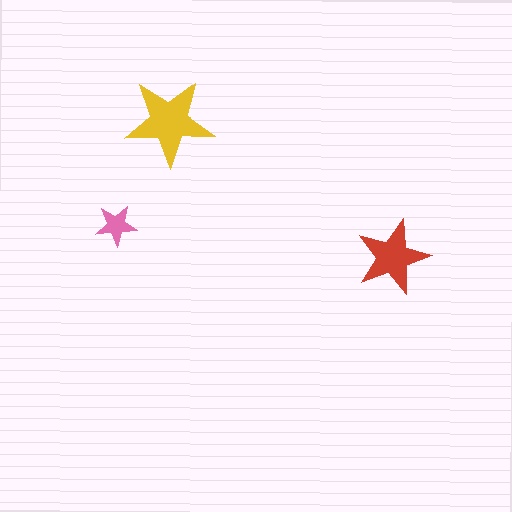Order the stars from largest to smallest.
the yellow one, the red one, the pink one.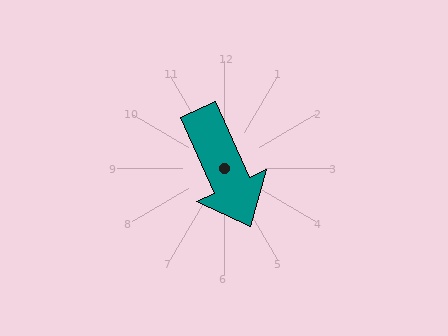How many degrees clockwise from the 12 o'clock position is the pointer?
Approximately 156 degrees.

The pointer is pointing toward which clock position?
Roughly 5 o'clock.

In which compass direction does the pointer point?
Southeast.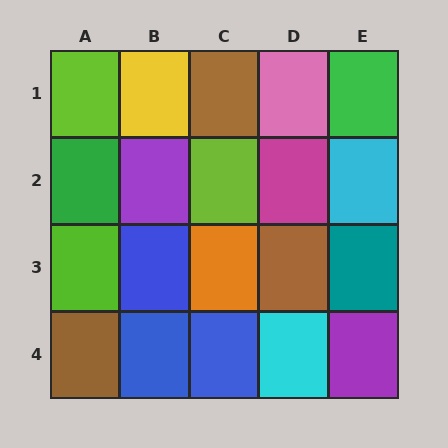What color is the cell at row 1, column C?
Brown.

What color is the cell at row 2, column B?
Purple.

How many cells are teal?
1 cell is teal.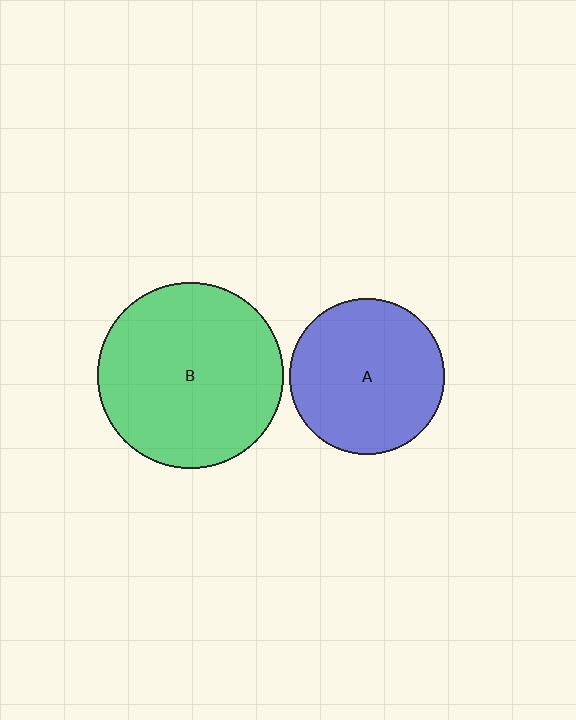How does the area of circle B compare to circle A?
Approximately 1.4 times.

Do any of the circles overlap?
No, none of the circles overlap.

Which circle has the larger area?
Circle B (green).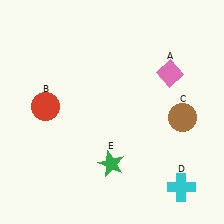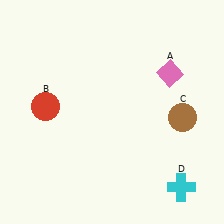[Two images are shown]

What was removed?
The green star (E) was removed in Image 2.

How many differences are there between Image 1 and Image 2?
There is 1 difference between the two images.